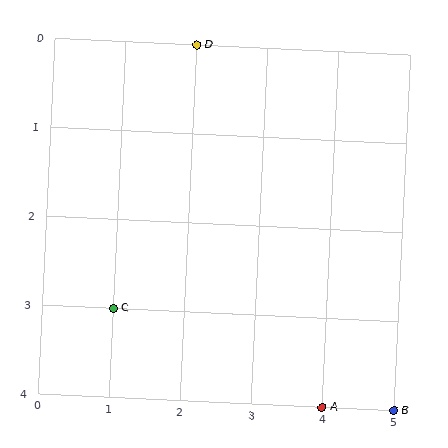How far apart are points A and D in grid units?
Points A and D are 2 columns and 4 rows apart (about 4.5 grid units diagonally).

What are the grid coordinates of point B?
Point B is at grid coordinates (5, 4).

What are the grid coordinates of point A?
Point A is at grid coordinates (4, 4).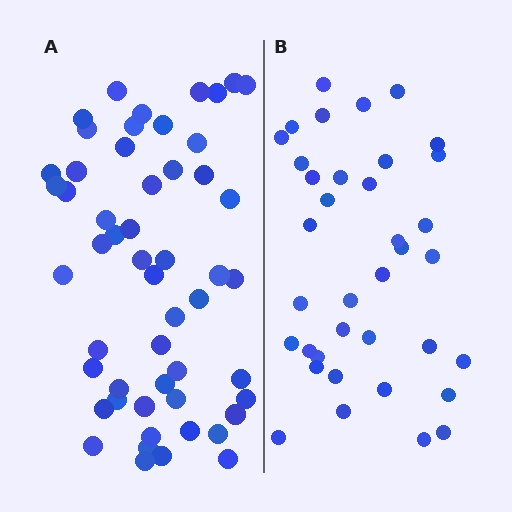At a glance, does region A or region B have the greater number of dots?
Region A (the left region) has more dots.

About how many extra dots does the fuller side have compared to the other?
Region A has approximately 15 more dots than region B.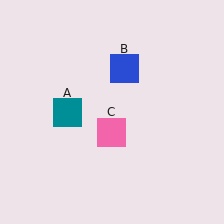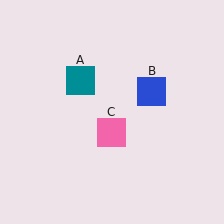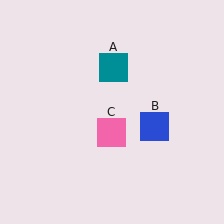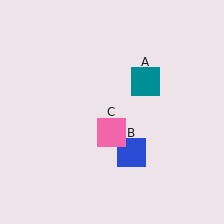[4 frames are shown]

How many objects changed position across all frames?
2 objects changed position: teal square (object A), blue square (object B).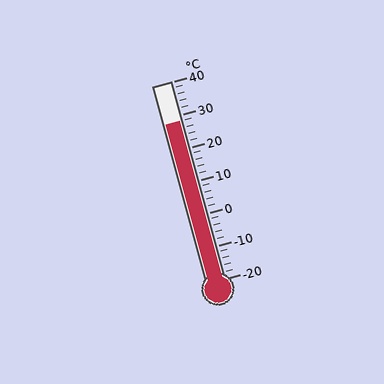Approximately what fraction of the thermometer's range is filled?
The thermometer is filled to approximately 80% of its range.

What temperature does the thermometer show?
The thermometer shows approximately 28°C.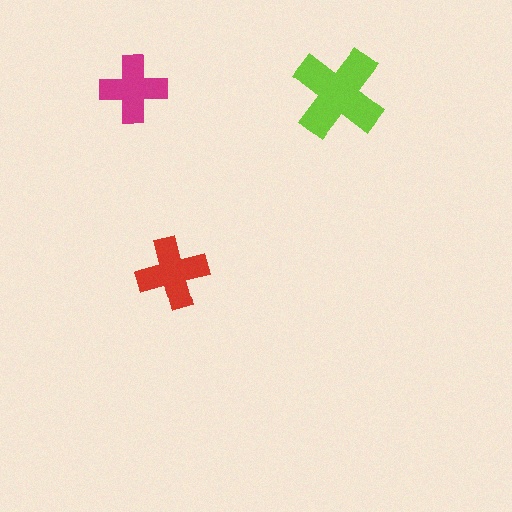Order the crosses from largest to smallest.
the lime one, the red one, the magenta one.